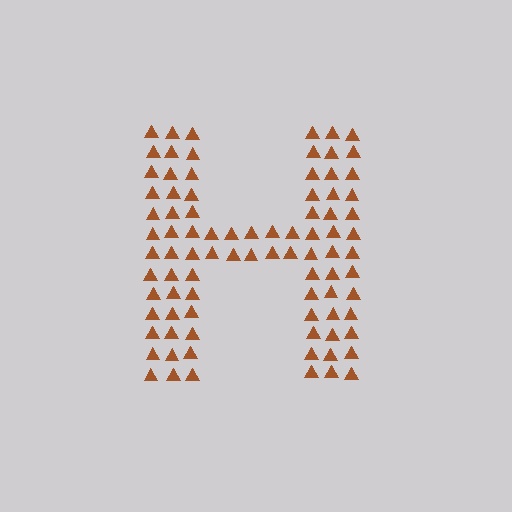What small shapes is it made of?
It is made of small triangles.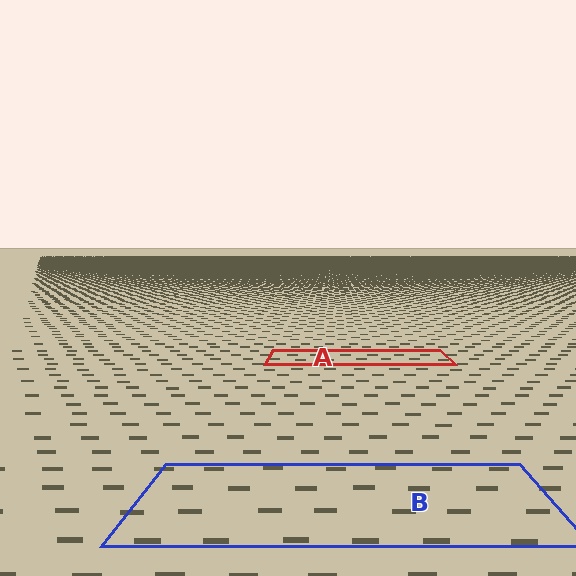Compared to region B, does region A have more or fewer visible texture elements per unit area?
Region A has more texture elements per unit area — they are packed more densely because it is farther away.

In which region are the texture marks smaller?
The texture marks are smaller in region A, because it is farther away.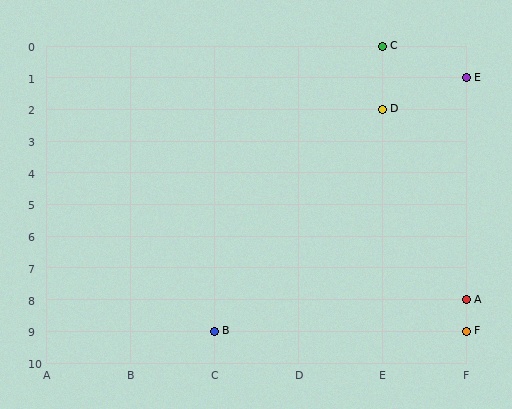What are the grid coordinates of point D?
Point D is at grid coordinates (E, 2).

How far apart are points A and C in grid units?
Points A and C are 1 column and 8 rows apart (about 8.1 grid units diagonally).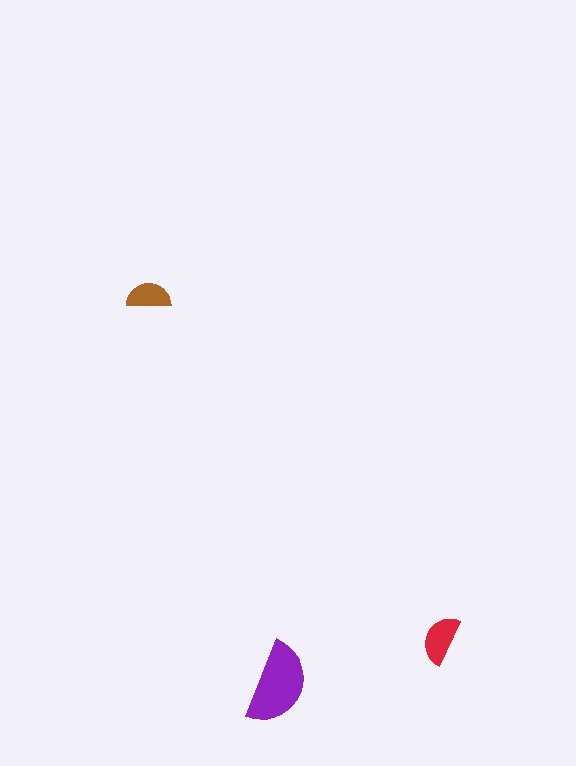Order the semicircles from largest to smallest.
the purple one, the red one, the brown one.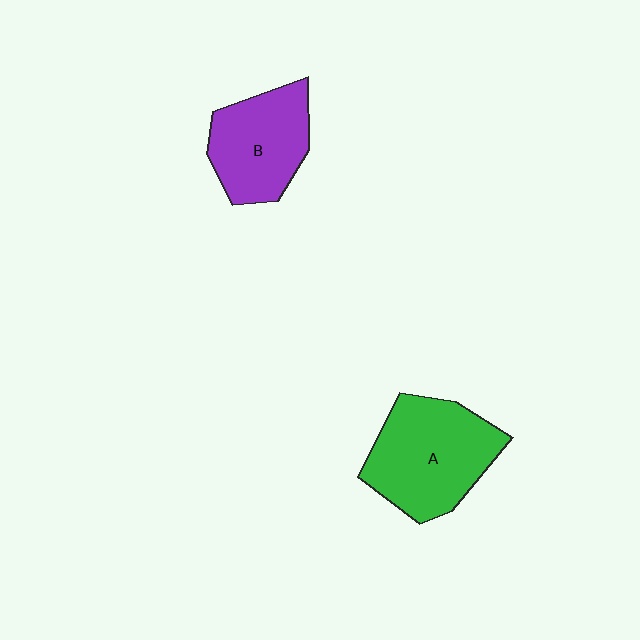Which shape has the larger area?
Shape A (green).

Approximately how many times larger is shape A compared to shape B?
Approximately 1.3 times.